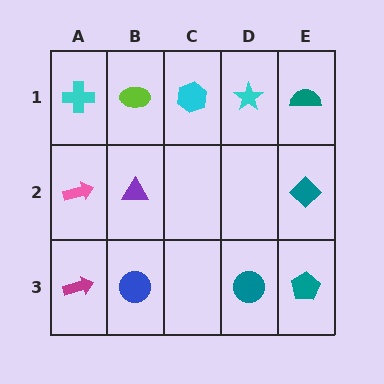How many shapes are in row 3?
4 shapes.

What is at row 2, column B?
A purple triangle.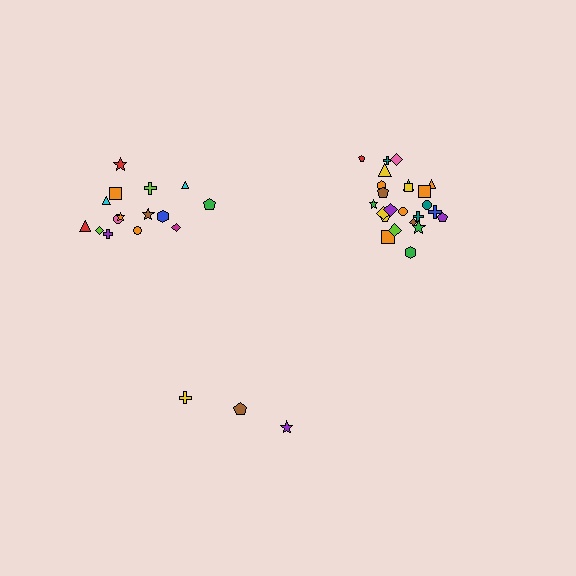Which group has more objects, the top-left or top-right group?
The top-right group.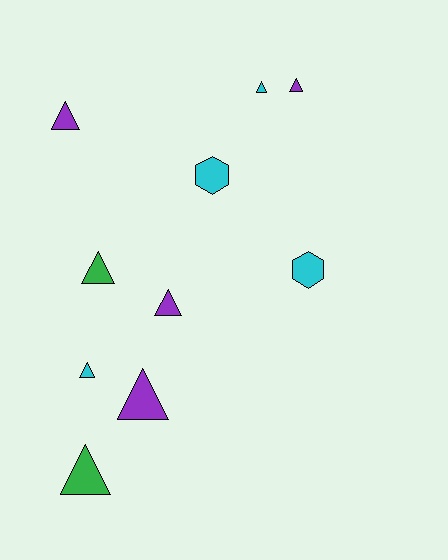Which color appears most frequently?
Cyan, with 4 objects.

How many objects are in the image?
There are 10 objects.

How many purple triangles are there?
There are 4 purple triangles.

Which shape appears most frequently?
Triangle, with 8 objects.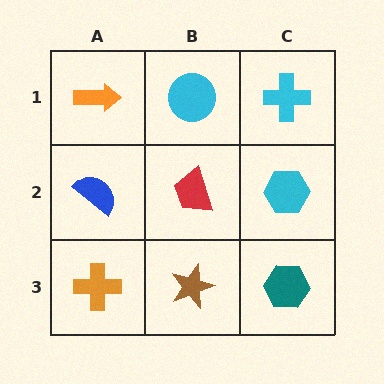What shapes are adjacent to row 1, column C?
A cyan hexagon (row 2, column C), a cyan circle (row 1, column B).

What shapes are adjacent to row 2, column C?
A cyan cross (row 1, column C), a teal hexagon (row 3, column C), a red trapezoid (row 2, column B).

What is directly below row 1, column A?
A blue semicircle.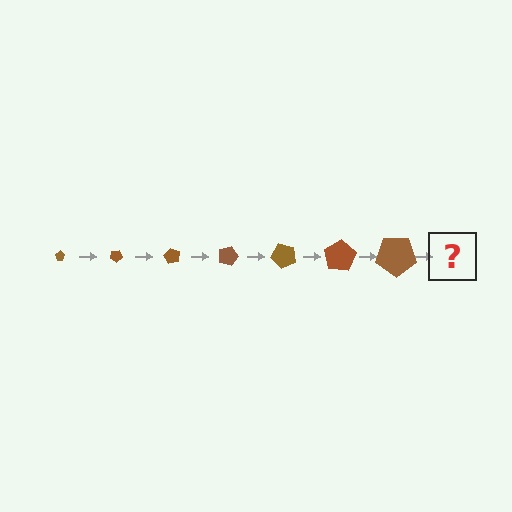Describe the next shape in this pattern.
It should be a pentagon, larger than the previous one and rotated 210 degrees from the start.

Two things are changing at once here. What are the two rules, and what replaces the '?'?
The two rules are that the pentagon grows larger each step and it rotates 30 degrees each step. The '?' should be a pentagon, larger than the previous one and rotated 210 degrees from the start.